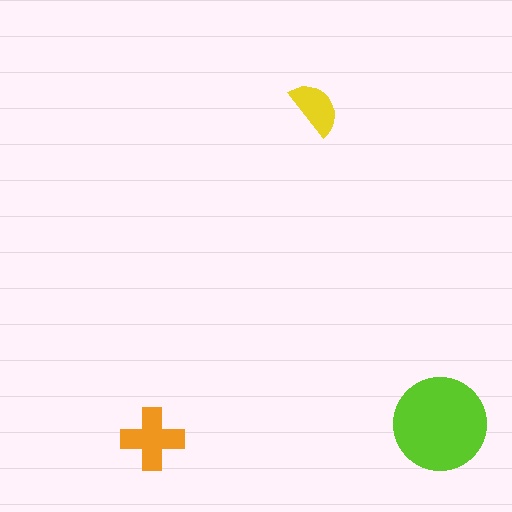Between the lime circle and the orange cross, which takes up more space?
The lime circle.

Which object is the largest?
The lime circle.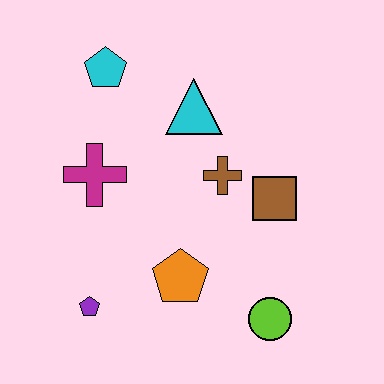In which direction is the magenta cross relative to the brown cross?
The magenta cross is to the left of the brown cross.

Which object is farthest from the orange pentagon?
The cyan pentagon is farthest from the orange pentagon.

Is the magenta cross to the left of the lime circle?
Yes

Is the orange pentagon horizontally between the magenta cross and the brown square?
Yes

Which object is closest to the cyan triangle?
The brown cross is closest to the cyan triangle.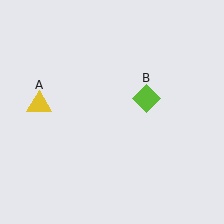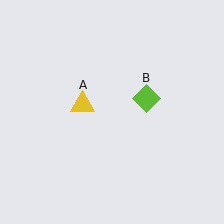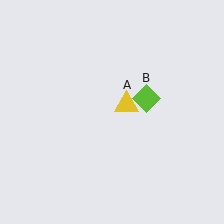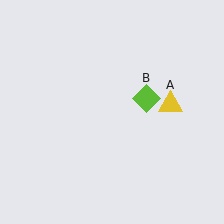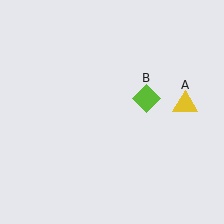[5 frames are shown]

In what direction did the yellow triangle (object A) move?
The yellow triangle (object A) moved right.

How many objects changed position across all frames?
1 object changed position: yellow triangle (object A).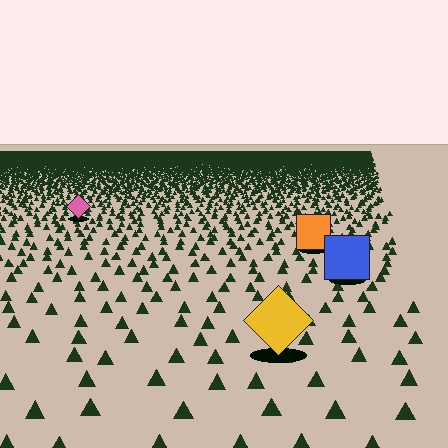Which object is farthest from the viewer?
The pink diamond is farthest from the viewer. It appears smaller and the ground texture around it is denser.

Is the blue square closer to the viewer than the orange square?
Yes. The blue square is closer — you can tell from the texture gradient: the ground texture is coarser near it.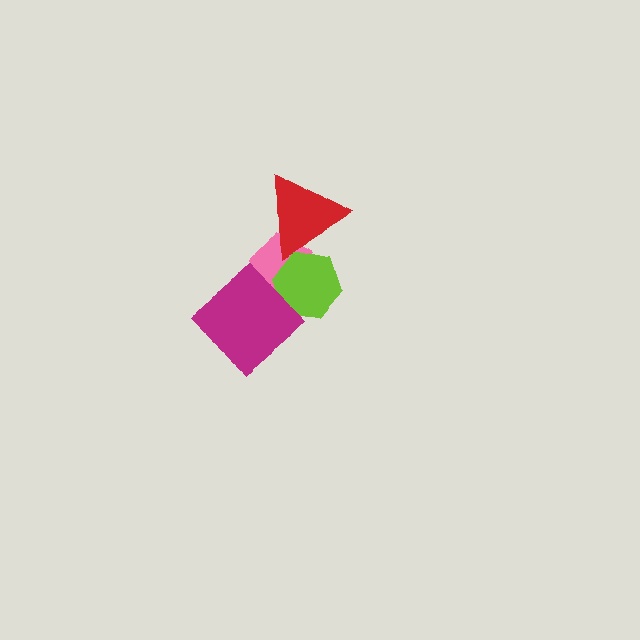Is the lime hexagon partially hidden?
Yes, it is partially covered by another shape.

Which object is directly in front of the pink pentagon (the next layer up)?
The lime hexagon is directly in front of the pink pentagon.